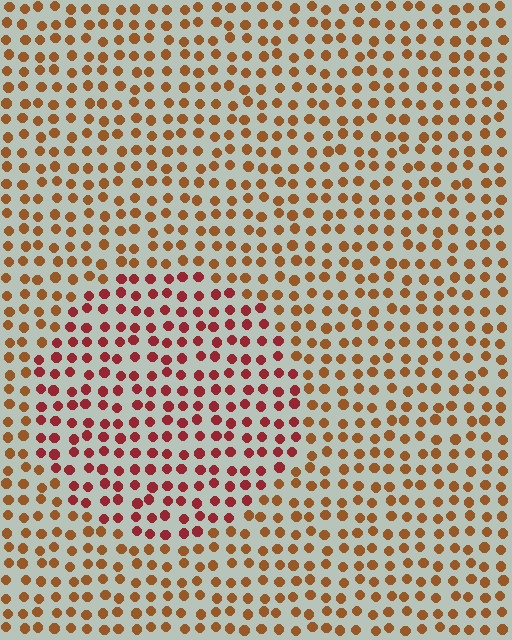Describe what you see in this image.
The image is filled with small brown elements in a uniform arrangement. A circle-shaped region is visible where the elements are tinted to a slightly different hue, forming a subtle color boundary.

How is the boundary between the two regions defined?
The boundary is defined purely by a slight shift in hue (about 33 degrees). Spacing, size, and orientation are identical on both sides.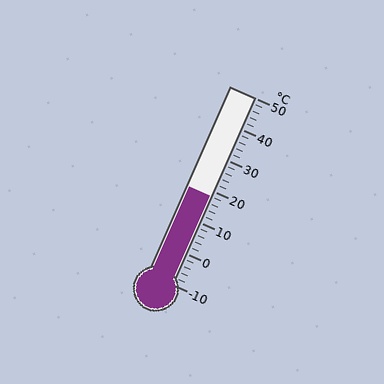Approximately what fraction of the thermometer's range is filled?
The thermometer is filled to approximately 45% of its range.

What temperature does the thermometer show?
The thermometer shows approximately 18°C.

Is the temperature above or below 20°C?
The temperature is below 20°C.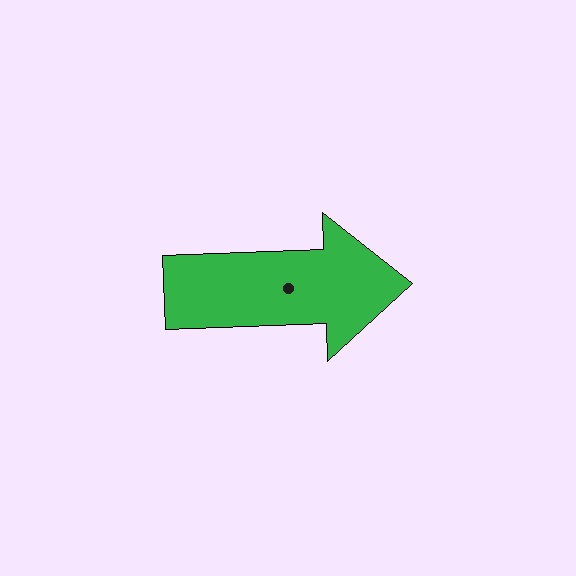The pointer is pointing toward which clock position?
Roughly 3 o'clock.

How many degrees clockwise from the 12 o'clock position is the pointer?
Approximately 88 degrees.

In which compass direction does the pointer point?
East.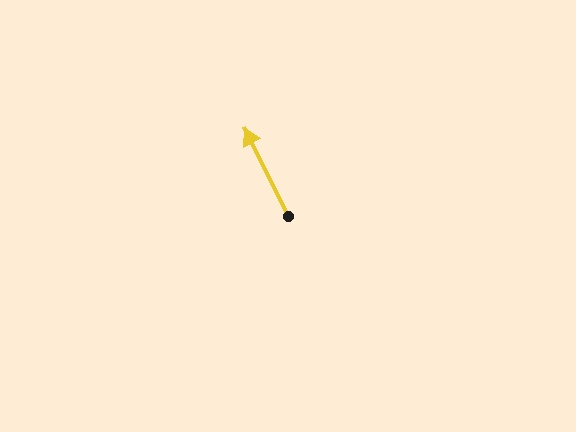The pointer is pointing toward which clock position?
Roughly 11 o'clock.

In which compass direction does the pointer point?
Northwest.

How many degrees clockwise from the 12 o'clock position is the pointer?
Approximately 334 degrees.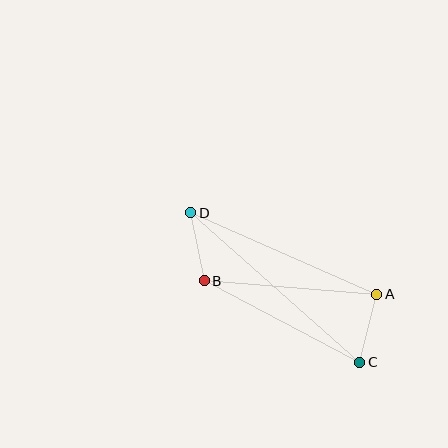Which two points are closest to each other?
Points B and D are closest to each other.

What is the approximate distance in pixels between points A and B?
The distance between A and B is approximately 173 pixels.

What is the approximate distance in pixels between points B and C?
The distance between B and C is approximately 176 pixels.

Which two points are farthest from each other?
Points C and D are farthest from each other.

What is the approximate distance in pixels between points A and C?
The distance between A and C is approximately 70 pixels.